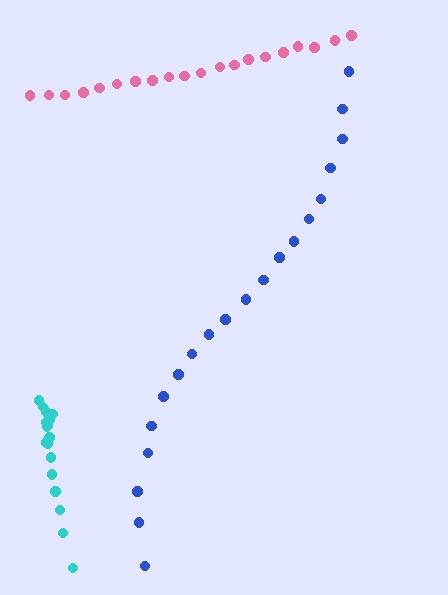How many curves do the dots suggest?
There are 3 distinct paths.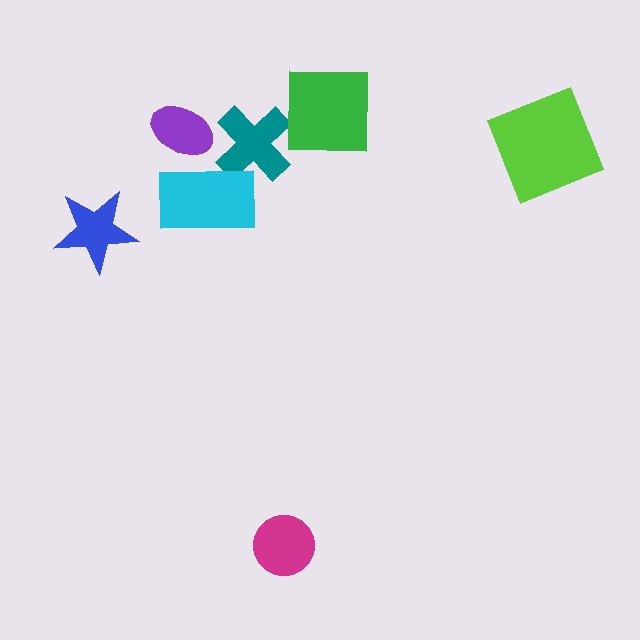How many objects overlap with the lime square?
0 objects overlap with the lime square.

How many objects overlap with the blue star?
0 objects overlap with the blue star.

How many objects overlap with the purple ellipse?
0 objects overlap with the purple ellipse.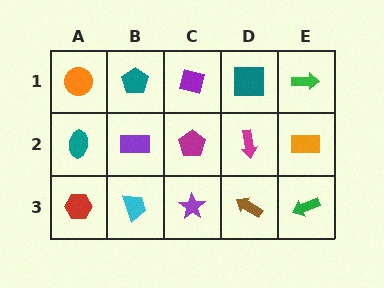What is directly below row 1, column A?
A teal ellipse.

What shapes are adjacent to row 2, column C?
A purple square (row 1, column C), a purple star (row 3, column C), a purple rectangle (row 2, column B), a magenta arrow (row 2, column D).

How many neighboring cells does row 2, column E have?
3.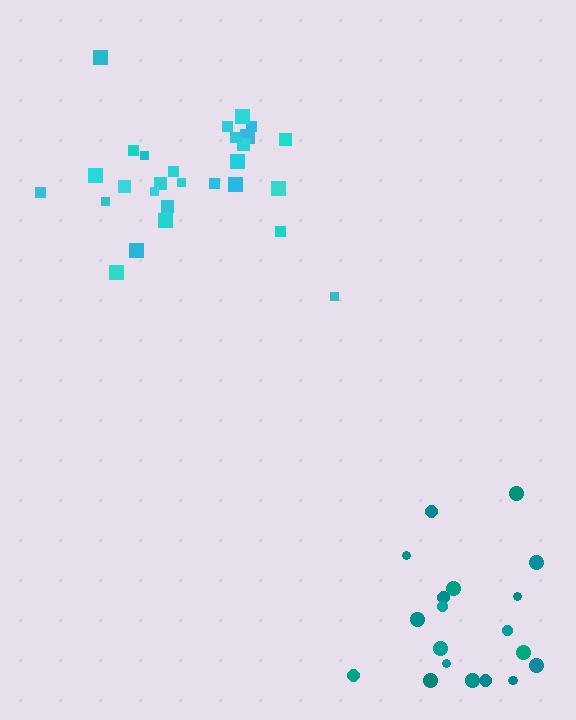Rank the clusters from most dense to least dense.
cyan, teal.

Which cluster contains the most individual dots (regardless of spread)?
Cyan (28).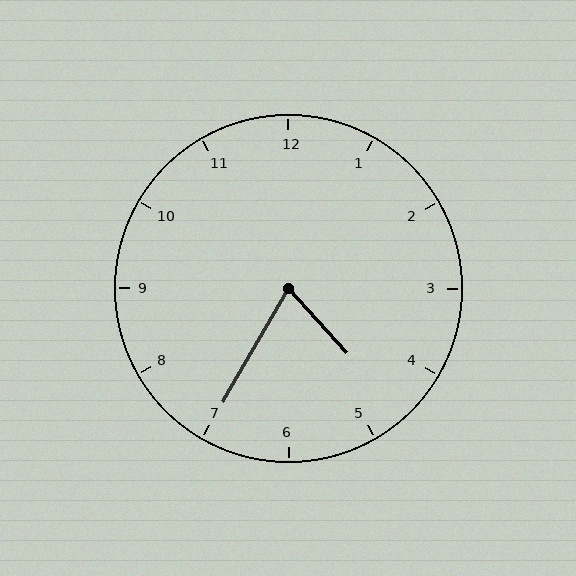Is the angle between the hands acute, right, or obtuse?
It is acute.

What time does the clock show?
4:35.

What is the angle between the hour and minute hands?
Approximately 72 degrees.